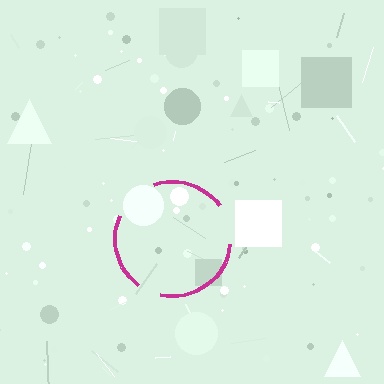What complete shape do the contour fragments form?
The contour fragments form a circle.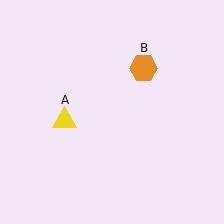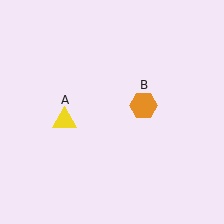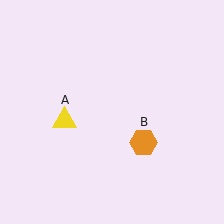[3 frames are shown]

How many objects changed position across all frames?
1 object changed position: orange hexagon (object B).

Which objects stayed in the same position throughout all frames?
Yellow triangle (object A) remained stationary.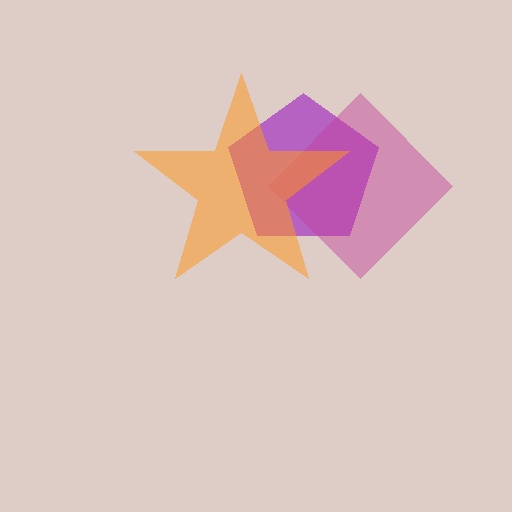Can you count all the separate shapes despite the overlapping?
Yes, there are 3 separate shapes.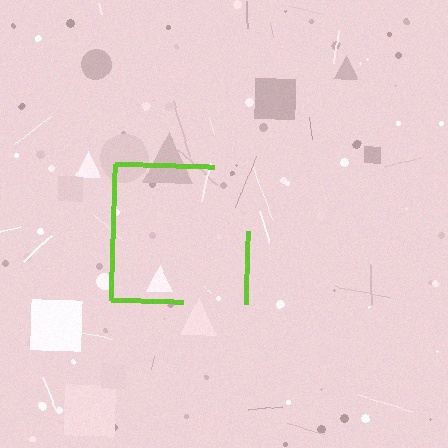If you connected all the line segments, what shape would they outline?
They would outline a square.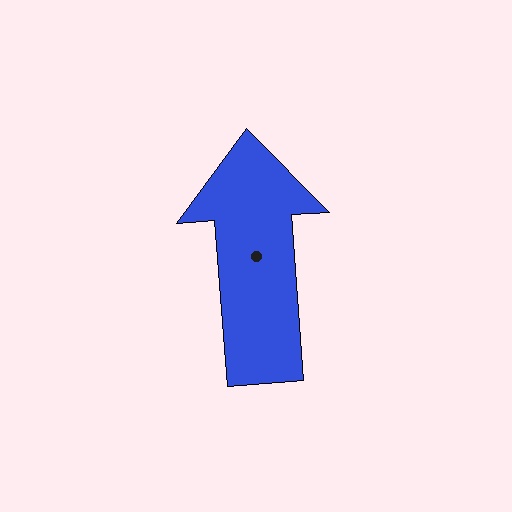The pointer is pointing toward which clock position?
Roughly 12 o'clock.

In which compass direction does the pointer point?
North.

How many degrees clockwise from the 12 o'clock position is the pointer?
Approximately 356 degrees.